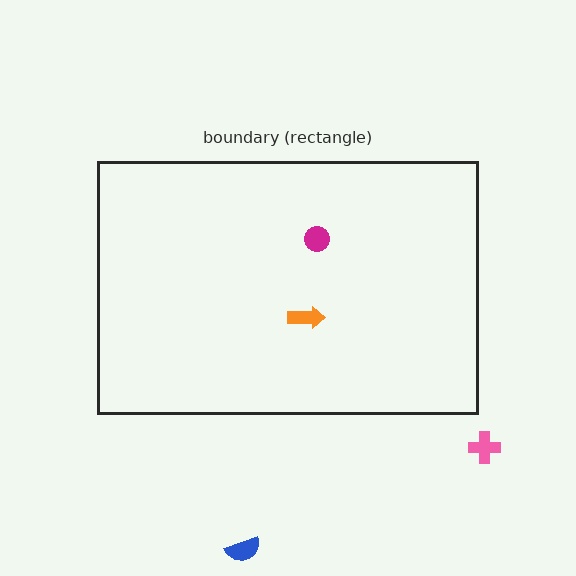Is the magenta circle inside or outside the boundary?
Inside.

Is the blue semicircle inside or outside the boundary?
Outside.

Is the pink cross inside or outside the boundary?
Outside.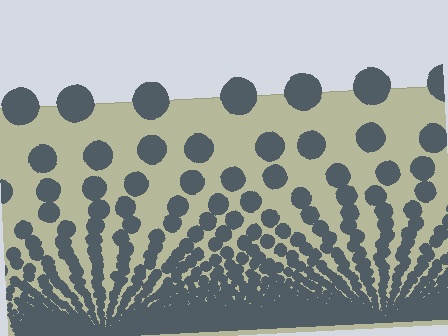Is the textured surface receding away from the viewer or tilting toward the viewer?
The surface appears to tilt toward the viewer. Texture elements get larger and sparser toward the top.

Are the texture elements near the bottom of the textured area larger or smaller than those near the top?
Smaller. The gradient is inverted — elements near the bottom are smaller and denser.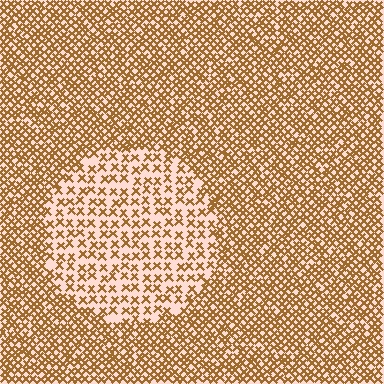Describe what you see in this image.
The image contains small brown elements arranged at two different densities. A circle-shaped region is visible where the elements are less densely packed than the surrounding area.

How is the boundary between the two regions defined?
The boundary is defined by a change in element density (approximately 2.1x ratio). All elements are the same color, size, and shape.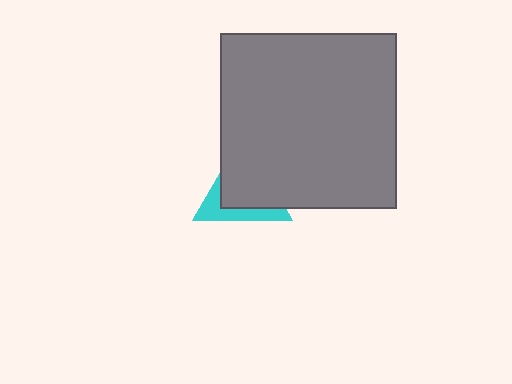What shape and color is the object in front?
The object in front is a gray square.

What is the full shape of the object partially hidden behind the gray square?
The partially hidden object is a cyan triangle.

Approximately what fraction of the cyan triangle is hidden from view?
Roughly 66% of the cyan triangle is hidden behind the gray square.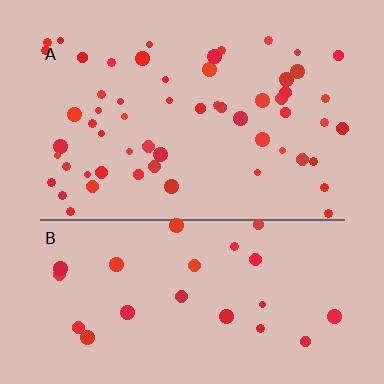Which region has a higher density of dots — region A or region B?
A (the top).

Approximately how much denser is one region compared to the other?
Approximately 2.3× — region A over region B.